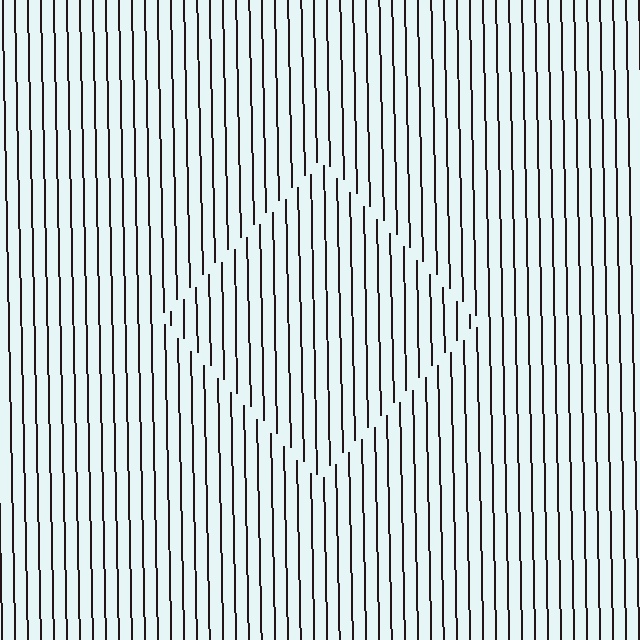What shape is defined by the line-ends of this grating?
An illusory square. The interior of the shape contains the same grating, shifted by half a period — the contour is defined by the phase discontinuity where line-ends from the inner and outer gratings abut.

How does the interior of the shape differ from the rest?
The interior of the shape contains the same grating, shifted by half a period — the contour is defined by the phase discontinuity where line-ends from the inner and outer gratings abut.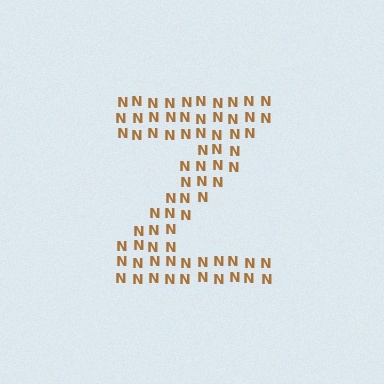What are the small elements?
The small elements are letter N's.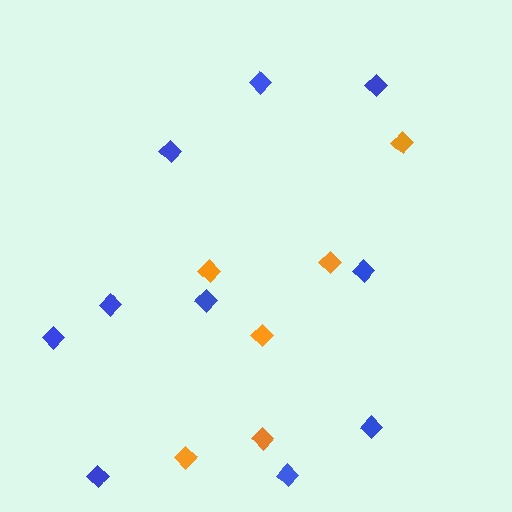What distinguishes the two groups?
There are 2 groups: one group of blue diamonds (10) and one group of orange diamonds (6).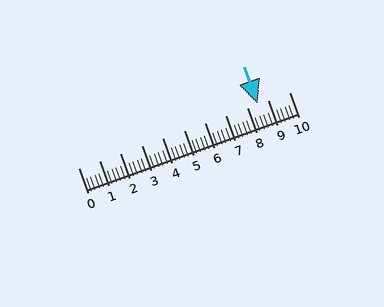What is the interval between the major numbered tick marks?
The major tick marks are spaced 1 units apart.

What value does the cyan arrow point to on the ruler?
The cyan arrow points to approximately 8.5.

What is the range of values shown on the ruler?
The ruler shows values from 0 to 10.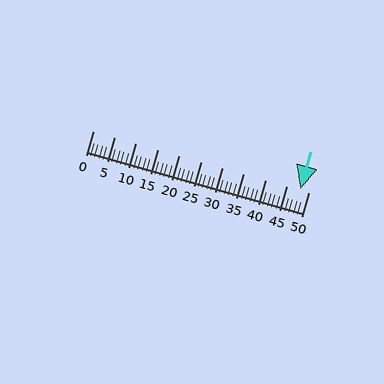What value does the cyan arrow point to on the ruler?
The cyan arrow points to approximately 48.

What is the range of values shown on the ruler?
The ruler shows values from 0 to 50.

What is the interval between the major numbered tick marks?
The major tick marks are spaced 5 units apart.